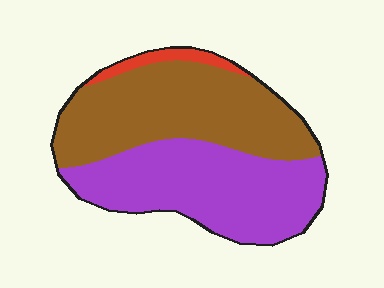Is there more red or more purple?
Purple.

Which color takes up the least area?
Red, at roughly 5%.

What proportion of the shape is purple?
Purple covers about 45% of the shape.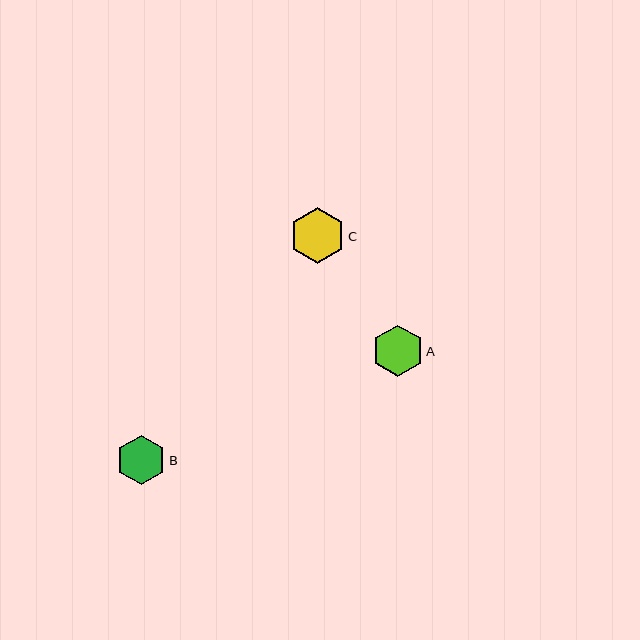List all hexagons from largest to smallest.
From largest to smallest: C, A, B.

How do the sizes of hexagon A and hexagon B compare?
Hexagon A and hexagon B are approximately the same size.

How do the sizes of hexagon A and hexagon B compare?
Hexagon A and hexagon B are approximately the same size.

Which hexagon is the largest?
Hexagon C is the largest with a size of approximately 55 pixels.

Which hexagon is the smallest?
Hexagon B is the smallest with a size of approximately 49 pixels.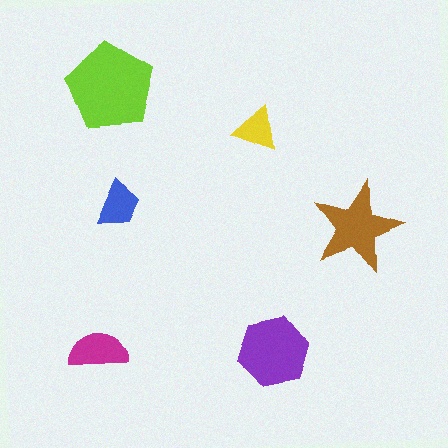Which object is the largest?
The lime pentagon.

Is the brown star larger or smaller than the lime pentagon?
Smaller.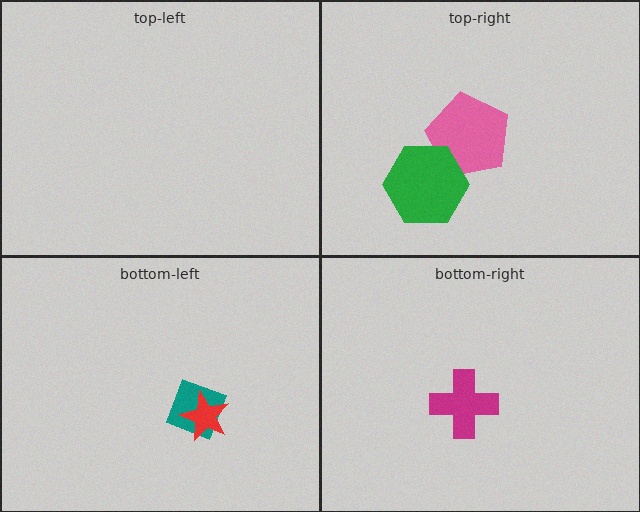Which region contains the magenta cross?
The bottom-right region.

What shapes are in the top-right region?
The pink pentagon, the green hexagon.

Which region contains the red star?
The bottom-left region.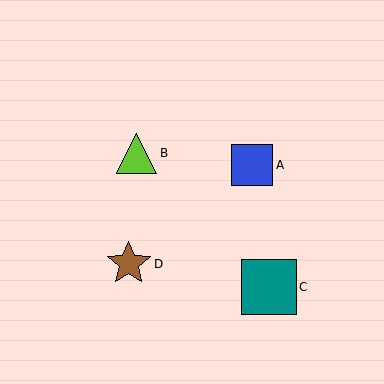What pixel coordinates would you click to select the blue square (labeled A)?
Click at (252, 165) to select the blue square A.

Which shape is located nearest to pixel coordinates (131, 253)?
The brown star (labeled D) at (129, 264) is nearest to that location.